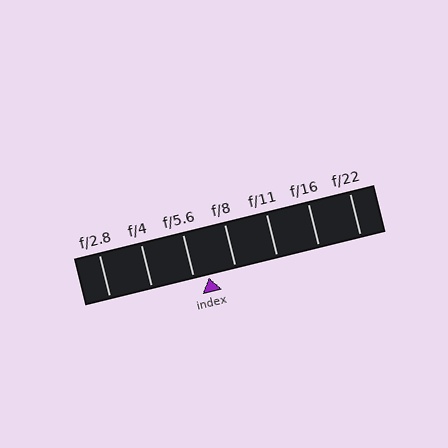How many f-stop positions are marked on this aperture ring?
There are 7 f-stop positions marked.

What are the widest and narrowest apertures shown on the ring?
The widest aperture shown is f/2.8 and the narrowest is f/22.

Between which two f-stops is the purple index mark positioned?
The index mark is between f/5.6 and f/8.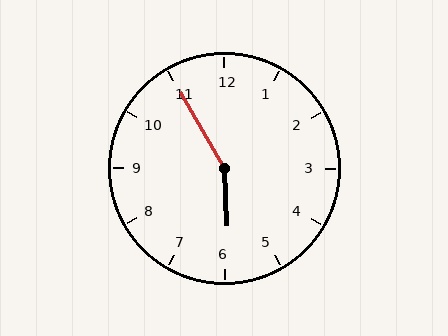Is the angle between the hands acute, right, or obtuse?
It is obtuse.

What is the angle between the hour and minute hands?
Approximately 152 degrees.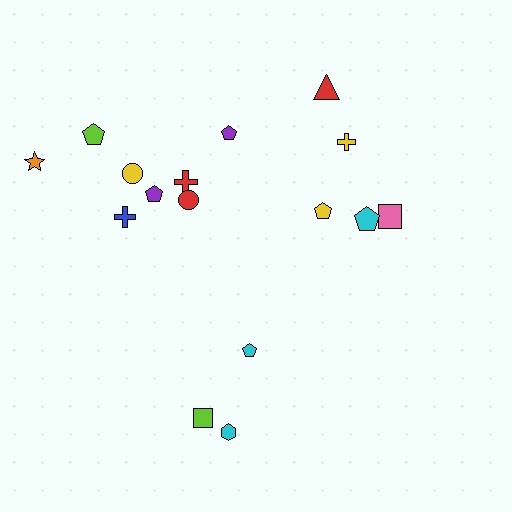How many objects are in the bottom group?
There are 3 objects.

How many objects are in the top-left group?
There are 8 objects.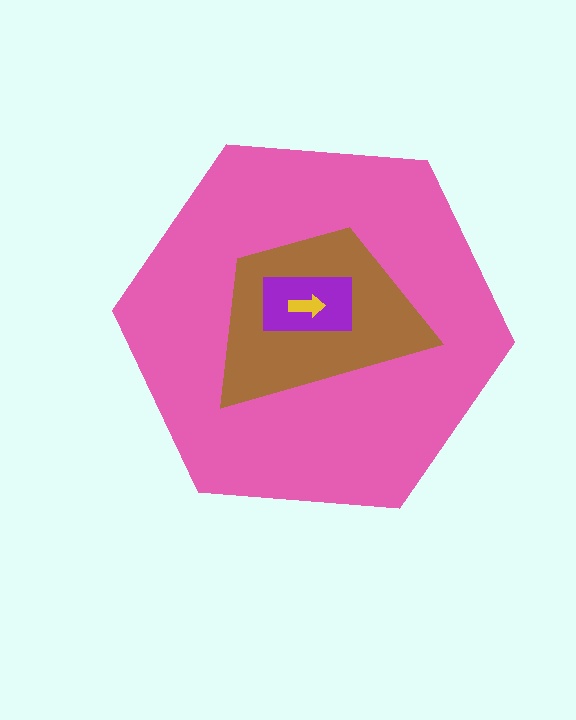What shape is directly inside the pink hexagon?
The brown trapezoid.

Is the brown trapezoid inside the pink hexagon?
Yes.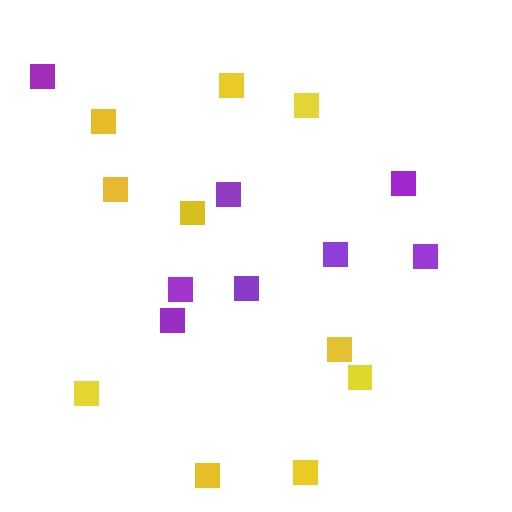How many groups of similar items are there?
There are 2 groups: one group of yellow squares (10) and one group of purple squares (8).